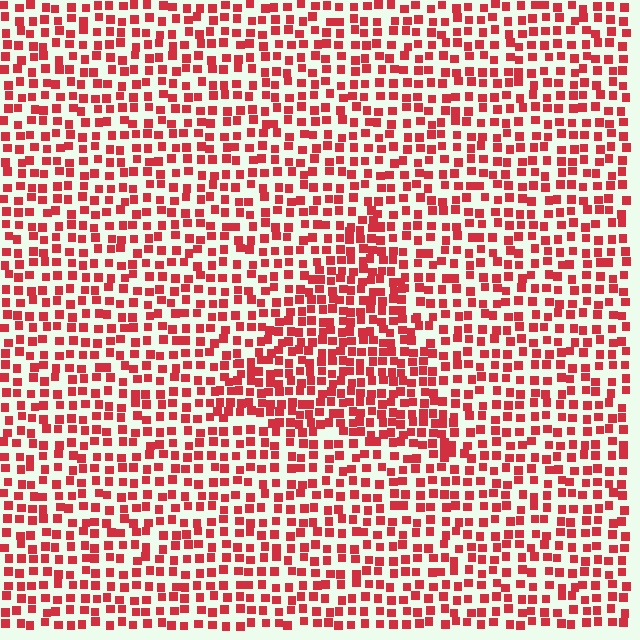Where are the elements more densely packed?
The elements are more densely packed inside the triangle boundary.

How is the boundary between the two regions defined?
The boundary is defined by a change in element density (approximately 1.6x ratio). All elements are the same color, size, and shape.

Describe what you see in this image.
The image contains small red elements arranged at two different densities. A triangle-shaped region is visible where the elements are more densely packed than the surrounding area.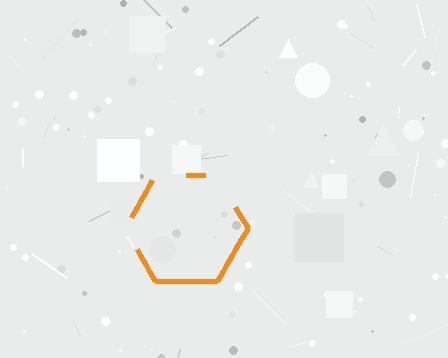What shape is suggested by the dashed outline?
The dashed outline suggests a hexagon.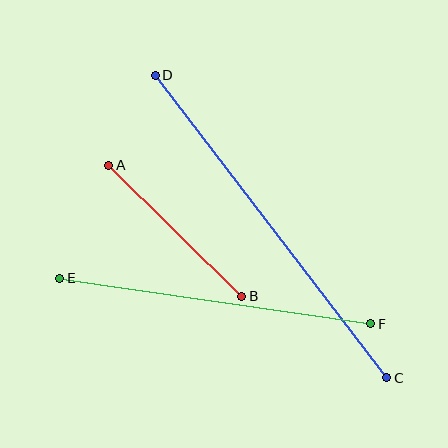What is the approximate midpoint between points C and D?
The midpoint is at approximately (271, 227) pixels.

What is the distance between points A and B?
The distance is approximately 187 pixels.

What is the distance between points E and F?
The distance is approximately 314 pixels.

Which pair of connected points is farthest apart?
Points C and D are farthest apart.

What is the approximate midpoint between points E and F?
The midpoint is at approximately (215, 301) pixels.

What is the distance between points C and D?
The distance is approximately 381 pixels.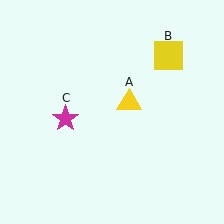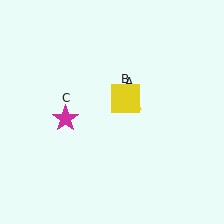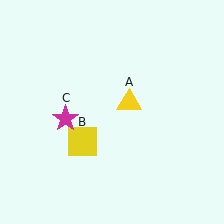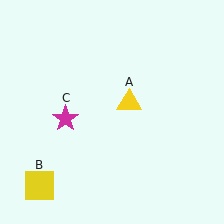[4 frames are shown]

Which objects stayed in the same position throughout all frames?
Yellow triangle (object A) and magenta star (object C) remained stationary.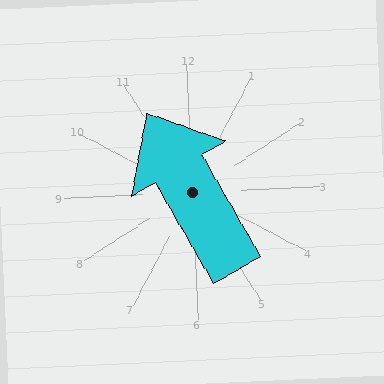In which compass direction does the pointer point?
Northwest.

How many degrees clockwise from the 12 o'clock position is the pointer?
Approximately 332 degrees.